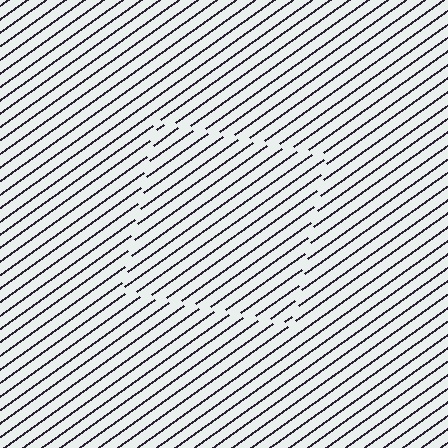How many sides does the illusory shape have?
4 sides — the line-ends trace a square.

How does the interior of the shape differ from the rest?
The interior of the shape contains the same grating, shifted by half a period — the contour is defined by the phase discontinuity where line-ends from the inner and outer gratings abut.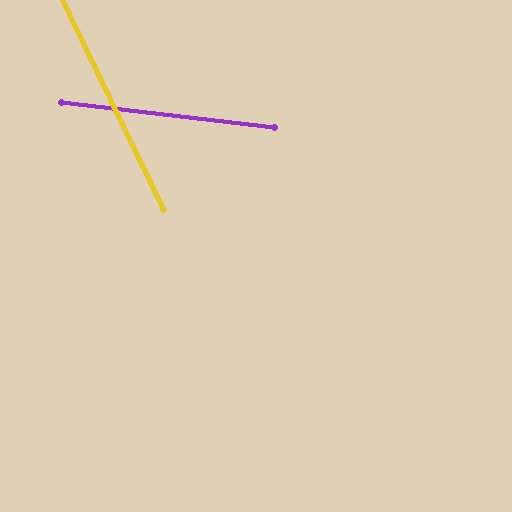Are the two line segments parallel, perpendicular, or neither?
Neither parallel nor perpendicular — they differ by about 58°.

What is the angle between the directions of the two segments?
Approximately 58 degrees.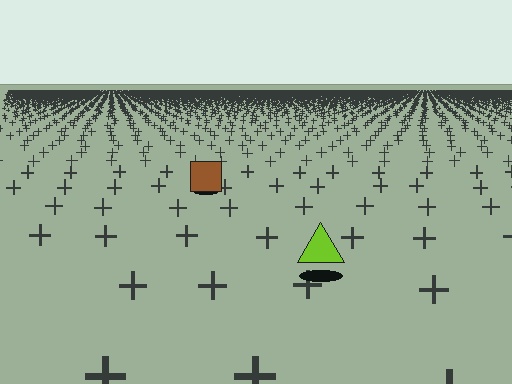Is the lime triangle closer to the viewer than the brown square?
Yes. The lime triangle is closer — you can tell from the texture gradient: the ground texture is coarser near it.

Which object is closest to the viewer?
The lime triangle is closest. The texture marks near it are larger and more spread out.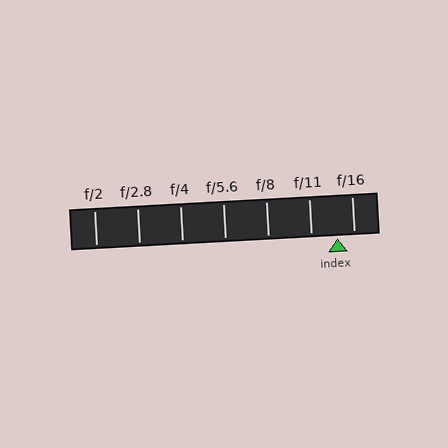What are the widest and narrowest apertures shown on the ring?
The widest aperture shown is f/2 and the narrowest is f/16.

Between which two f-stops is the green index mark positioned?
The index mark is between f/11 and f/16.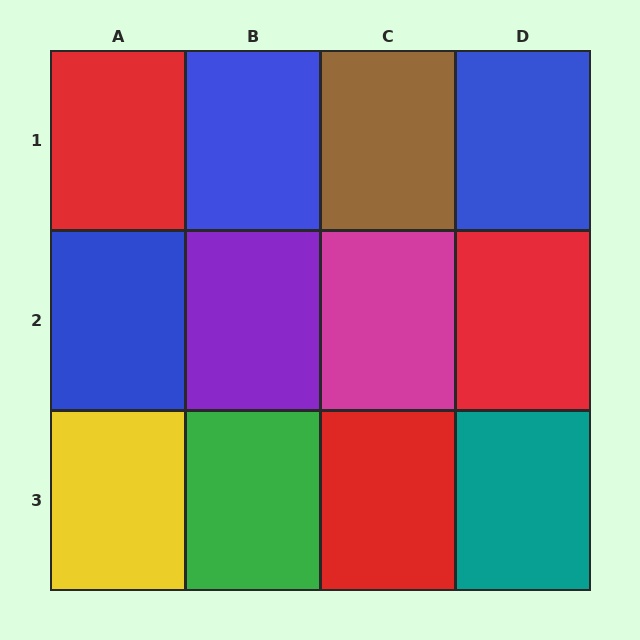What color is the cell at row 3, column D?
Teal.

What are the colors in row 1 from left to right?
Red, blue, brown, blue.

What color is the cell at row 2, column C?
Magenta.